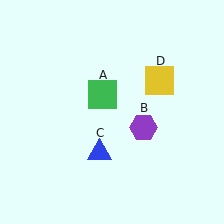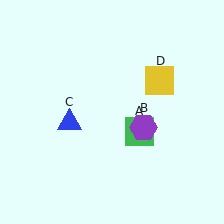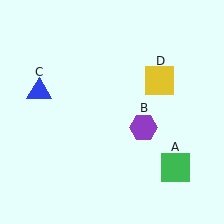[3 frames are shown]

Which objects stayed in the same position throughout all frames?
Purple hexagon (object B) and yellow square (object D) remained stationary.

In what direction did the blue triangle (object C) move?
The blue triangle (object C) moved up and to the left.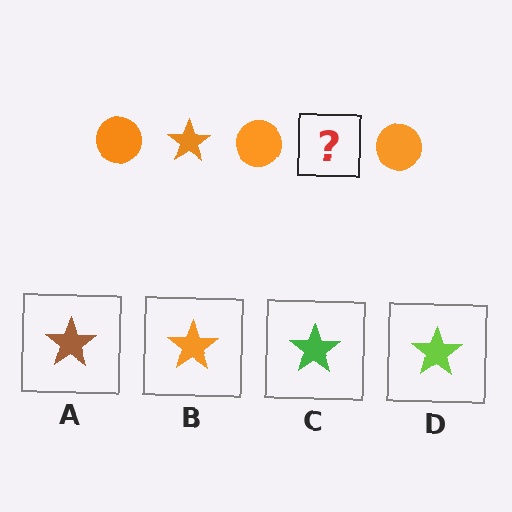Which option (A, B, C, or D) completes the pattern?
B.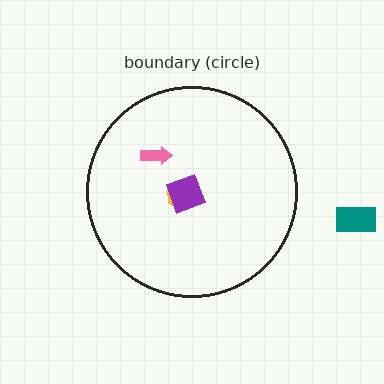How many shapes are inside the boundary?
3 inside, 1 outside.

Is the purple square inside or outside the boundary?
Inside.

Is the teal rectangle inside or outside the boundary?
Outside.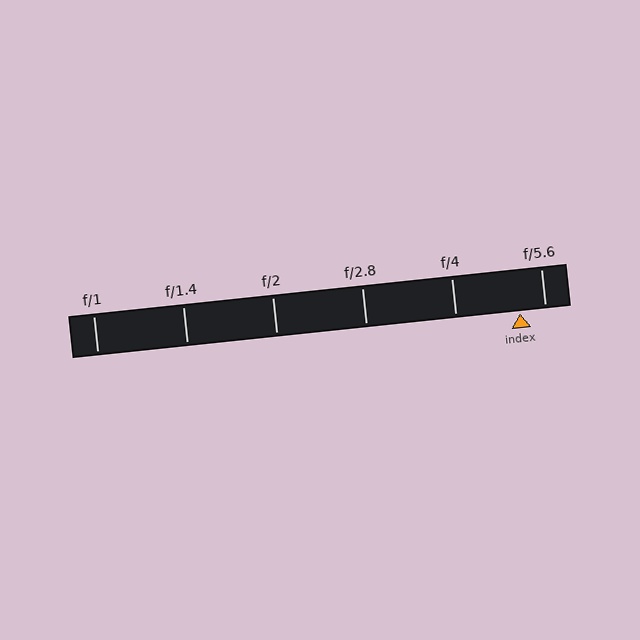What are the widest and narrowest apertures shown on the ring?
The widest aperture shown is f/1 and the narrowest is f/5.6.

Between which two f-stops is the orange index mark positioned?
The index mark is between f/4 and f/5.6.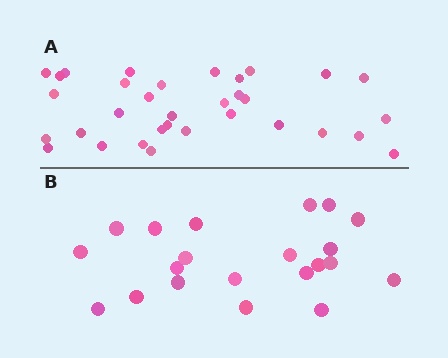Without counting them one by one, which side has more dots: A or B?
Region A (the top region) has more dots.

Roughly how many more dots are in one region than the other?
Region A has roughly 12 or so more dots than region B.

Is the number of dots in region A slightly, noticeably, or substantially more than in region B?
Region A has substantially more. The ratio is roughly 1.6 to 1.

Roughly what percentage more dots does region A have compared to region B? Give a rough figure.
About 55% more.